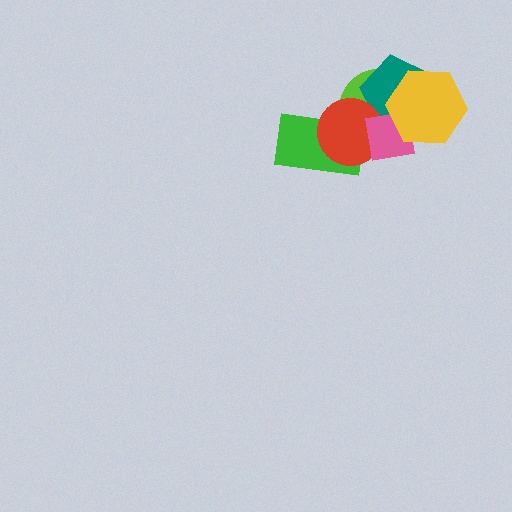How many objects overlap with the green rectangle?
2 objects overlap with the green rectangle.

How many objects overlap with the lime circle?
5 objects overlap with the lime circle.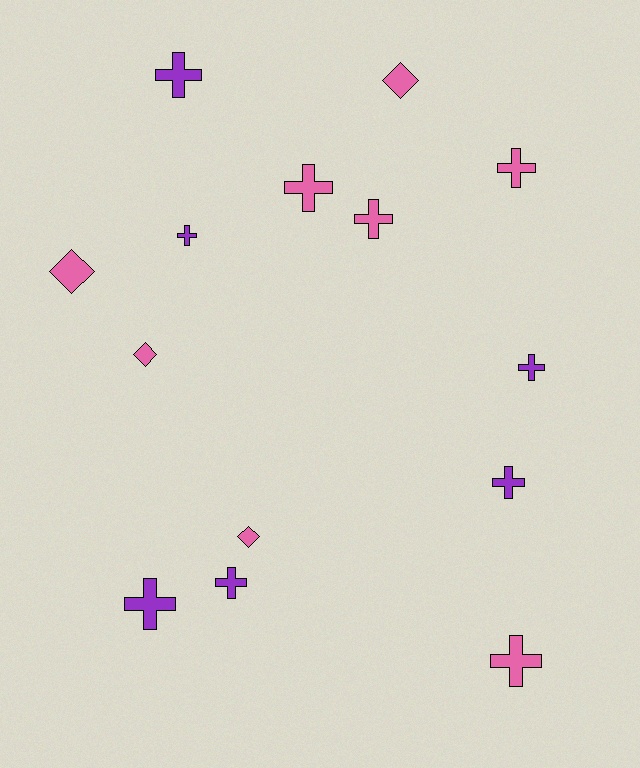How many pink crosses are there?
There are 4 pink crosses.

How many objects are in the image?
There are 14 objects.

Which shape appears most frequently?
Cross, with 10 objects.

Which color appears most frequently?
Pink, with 8 objects.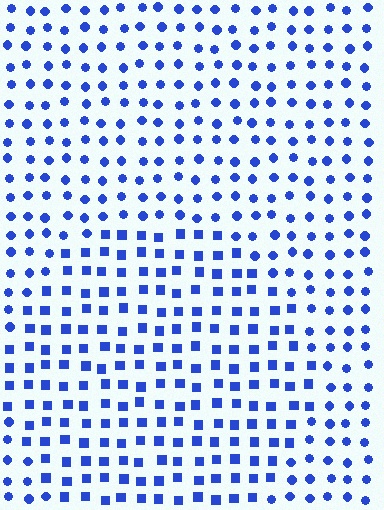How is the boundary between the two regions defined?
The boundary is defined by a change in element shape: squares inside vs. circles outside. All elements share the same color and spacing.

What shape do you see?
I see a circle.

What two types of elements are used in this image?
The image uses squares inside the circle region and circles outside it.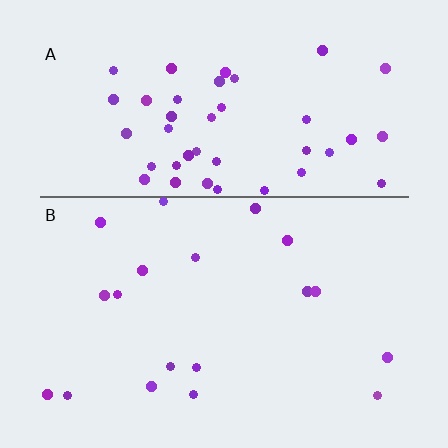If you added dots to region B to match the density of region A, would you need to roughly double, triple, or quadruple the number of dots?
Approximately double.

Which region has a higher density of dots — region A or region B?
A (the top).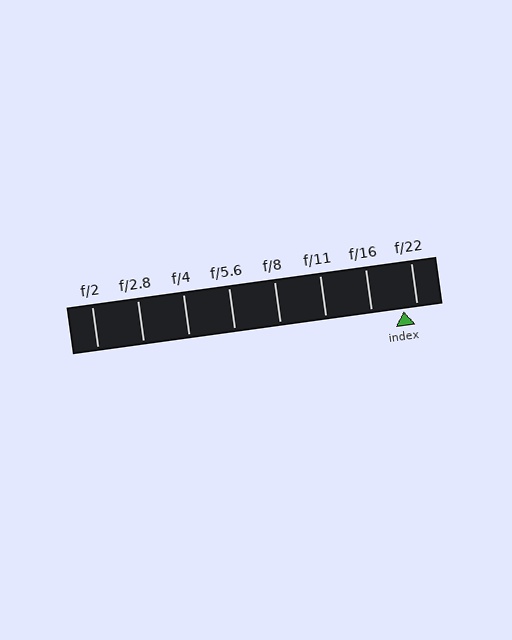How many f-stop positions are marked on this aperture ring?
There are 8 f-stop positions marked.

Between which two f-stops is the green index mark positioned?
The index mark is between f/16 and f/22.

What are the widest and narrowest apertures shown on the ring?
The widest aperture shown is f/2 and the narrowest is f/22.